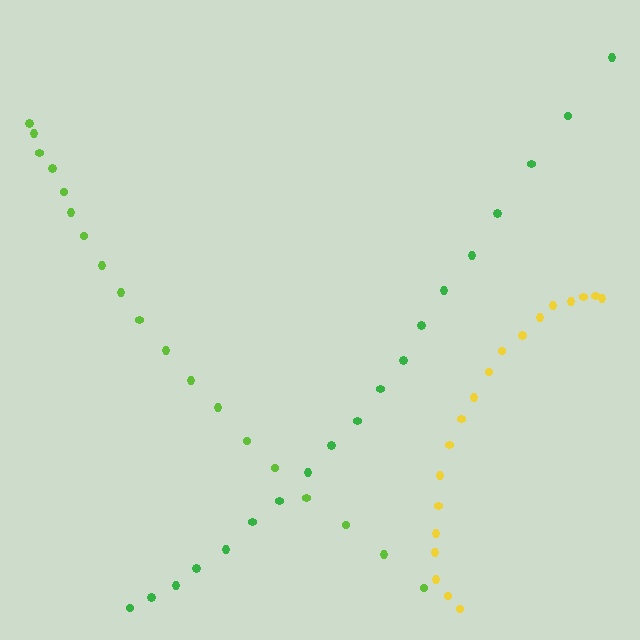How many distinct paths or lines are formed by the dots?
There are 3 distinct paths.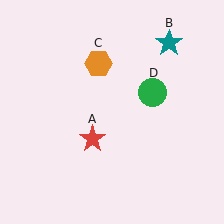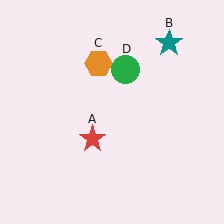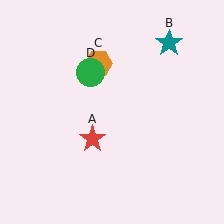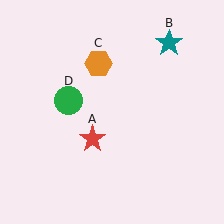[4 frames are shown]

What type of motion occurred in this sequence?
The green circle (object D) rotated counterclockwise around the center of the scene.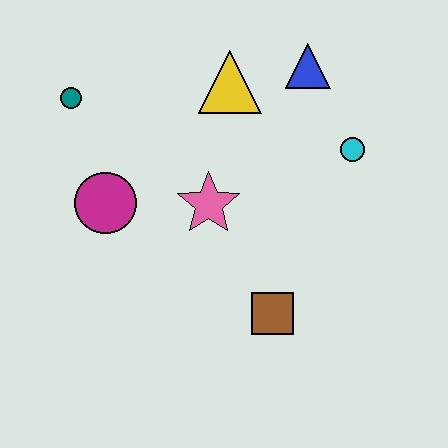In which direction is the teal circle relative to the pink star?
The teal circle is to the left of the pink star.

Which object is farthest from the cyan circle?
The teal circle is farthest from the cyan circle.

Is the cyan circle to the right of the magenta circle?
Yes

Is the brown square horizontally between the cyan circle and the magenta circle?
Yes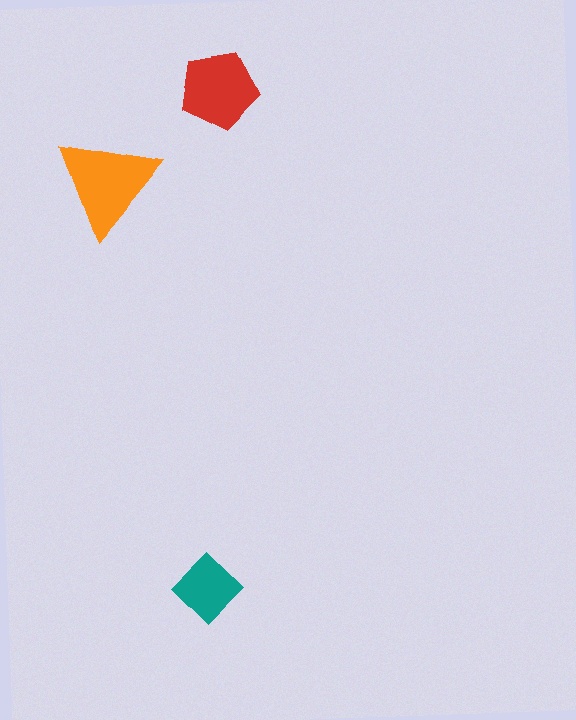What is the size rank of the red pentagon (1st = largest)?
2nd.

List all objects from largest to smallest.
The orange triangle, the red pentagon, the teal diamond.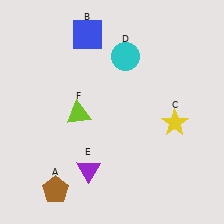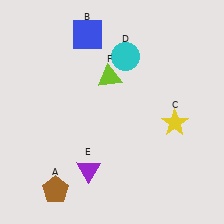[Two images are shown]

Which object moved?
The lime triangle (F) moved up.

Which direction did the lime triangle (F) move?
The lime triangle (F) moved up.